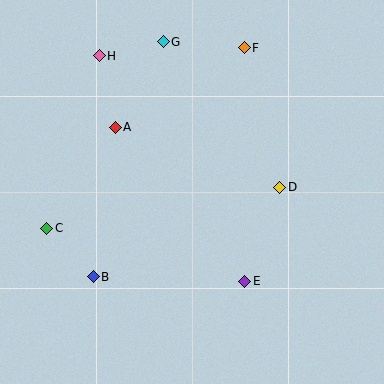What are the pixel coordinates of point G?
Point G is at (163, 42).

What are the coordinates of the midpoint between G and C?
The midpoint between G and C is at (105, 135).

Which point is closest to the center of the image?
Point D at (279, 187) is closest to the center.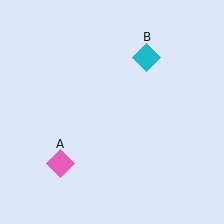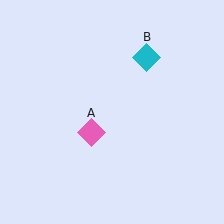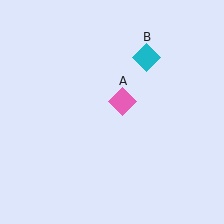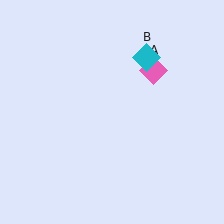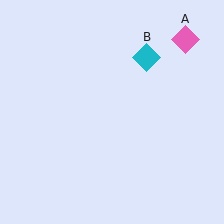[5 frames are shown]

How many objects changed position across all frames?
1 object changed position: pink diamond (object A).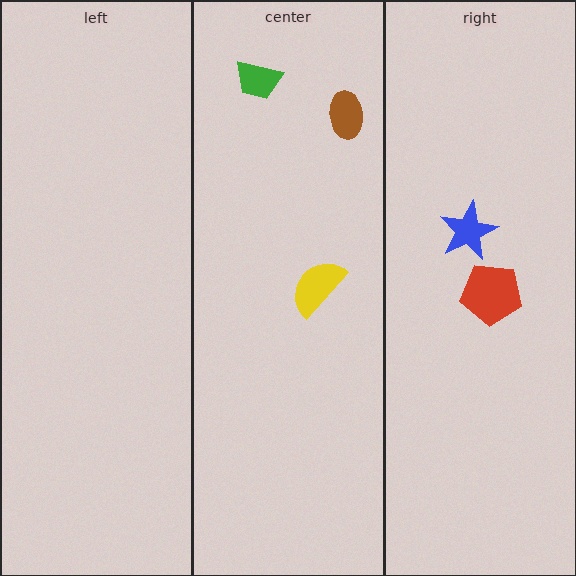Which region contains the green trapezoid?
The center region.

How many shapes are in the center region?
3.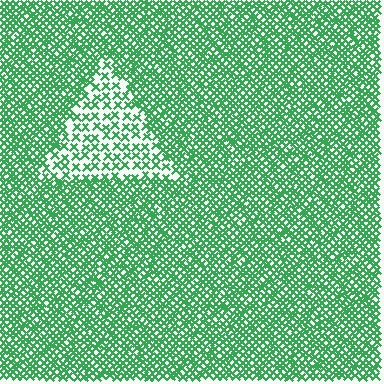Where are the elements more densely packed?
The elements are more densely packed outside the triangle boundary.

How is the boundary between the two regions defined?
The boundary is defined by a change in element density (approximately 2.3x ratio). All elements are the same color, size, and shape.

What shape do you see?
I see a triangle.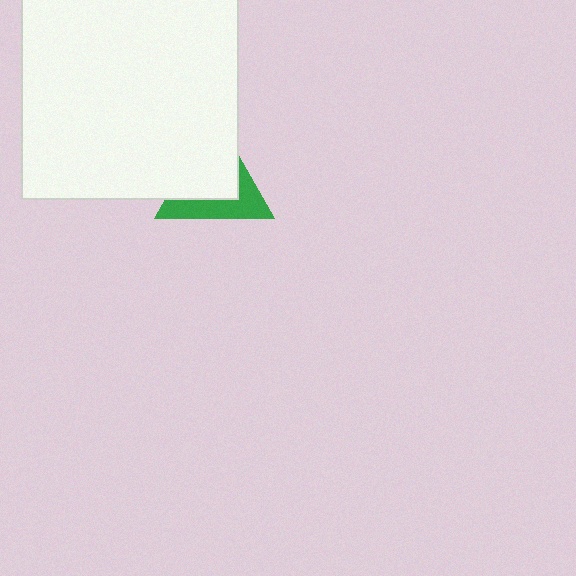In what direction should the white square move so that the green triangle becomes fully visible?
The white square should move toward the upper-left. That is the shortest direction to clear the overlap and leave the green triangle fully visible.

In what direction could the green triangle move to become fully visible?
The green triangle could move toward the lower-right. That would shift it out from behind the white square entirely.